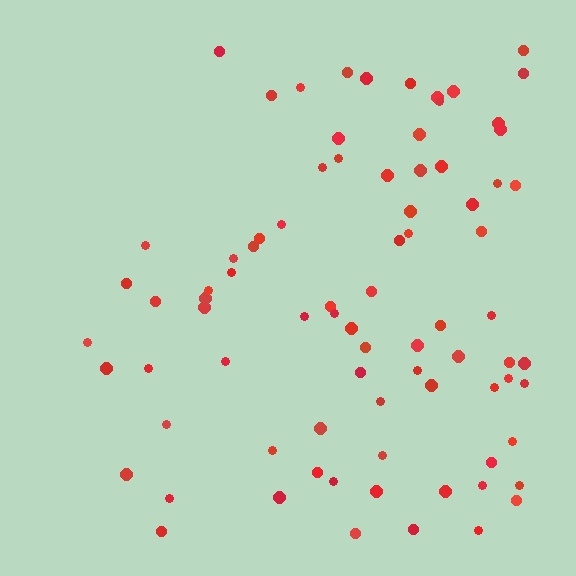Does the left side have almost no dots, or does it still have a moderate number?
Still a moderate number, just noticeably fewer than the right.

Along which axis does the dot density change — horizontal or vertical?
Horizontal.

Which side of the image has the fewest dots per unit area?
The left.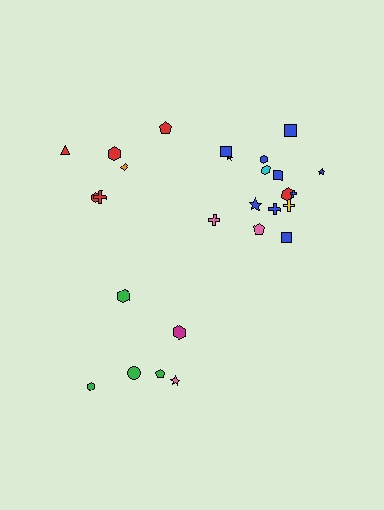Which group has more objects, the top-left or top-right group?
The top-right group.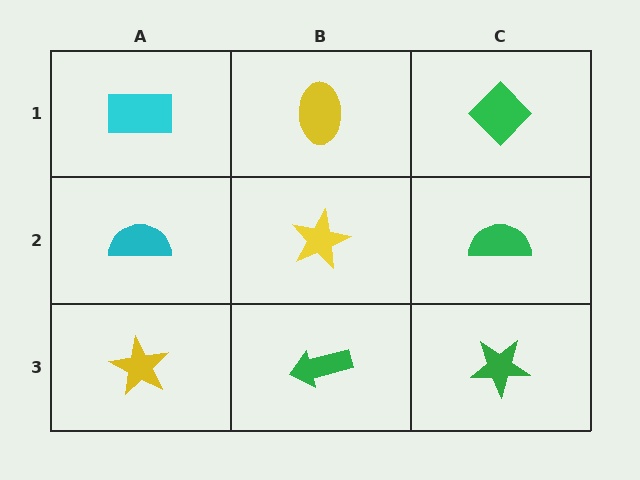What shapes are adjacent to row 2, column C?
A green diamond (row 1, column C), a green star (row 3, column C), a yellow star (row 2, column B).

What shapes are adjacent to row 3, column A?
A cyan semicircle (row 2, column A), a green arrow (row 3, column B).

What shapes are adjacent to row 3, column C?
A green semicircle (row 2, column C), a green arrow (row 3, column B).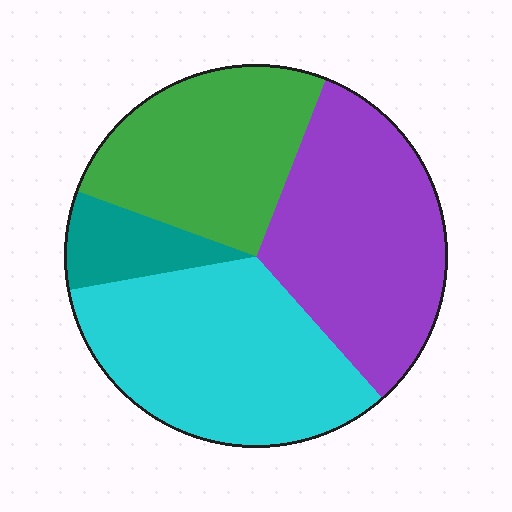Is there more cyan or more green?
Cyan.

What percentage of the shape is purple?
Purple takes up about one third (1/3) of the shape.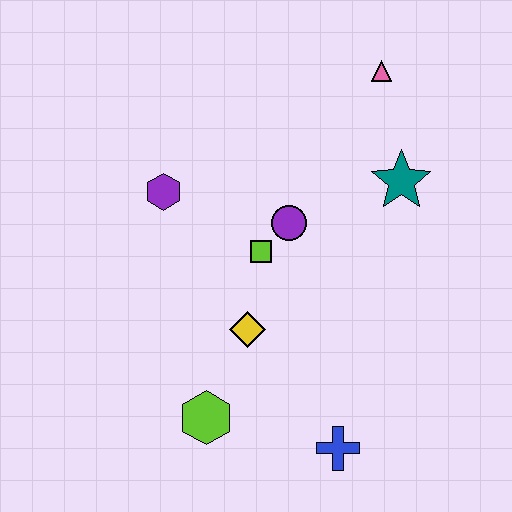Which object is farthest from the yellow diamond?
The pink triangle is farthest from the yellow diamond.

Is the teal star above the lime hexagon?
Yes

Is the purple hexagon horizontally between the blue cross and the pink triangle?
No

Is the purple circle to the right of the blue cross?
No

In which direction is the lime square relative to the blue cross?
The lime square is above the blue cross.